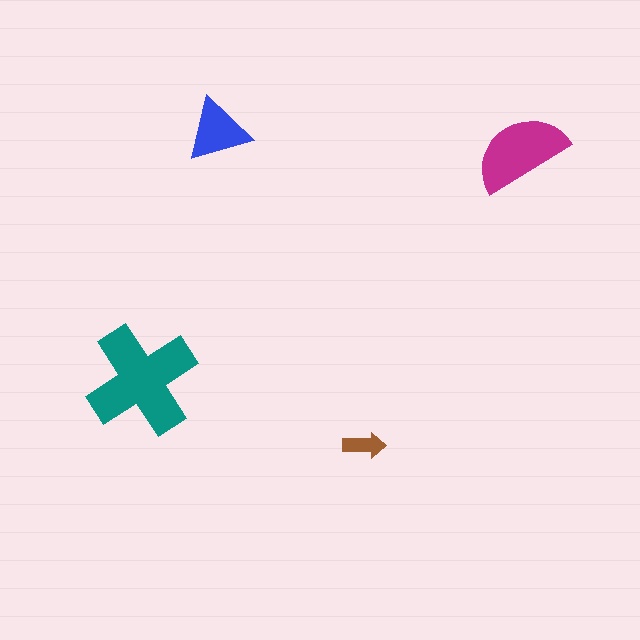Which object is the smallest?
The brown arrow.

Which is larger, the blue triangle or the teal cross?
The teal cross.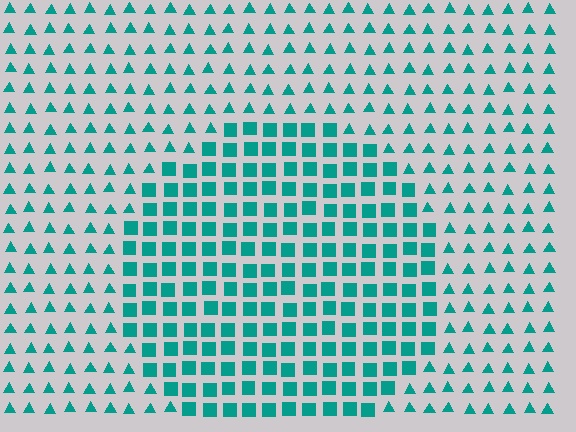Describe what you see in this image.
The image is filled with small teal elements arranged in a uniform grid. A circle-shaped region contains squares, while the surrounding area contains triangles. The boundary is defined purely by the change in element shape.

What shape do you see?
I see a circle.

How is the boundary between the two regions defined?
The boundary is defined by a change in element shape: squares inside vs. triangles outside. All elements share the same color and spacing.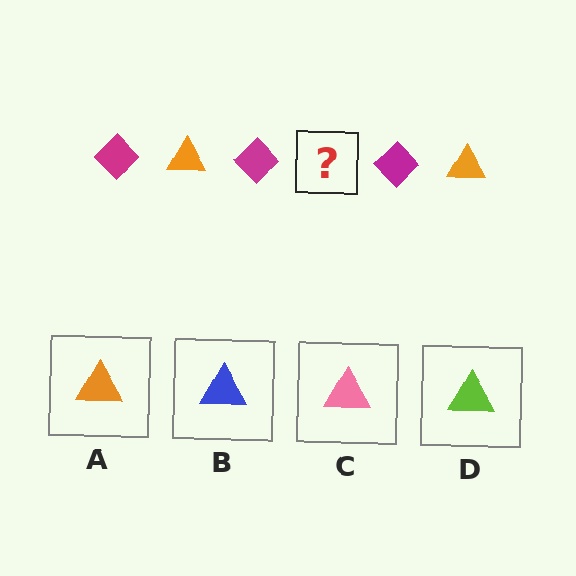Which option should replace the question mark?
Option A.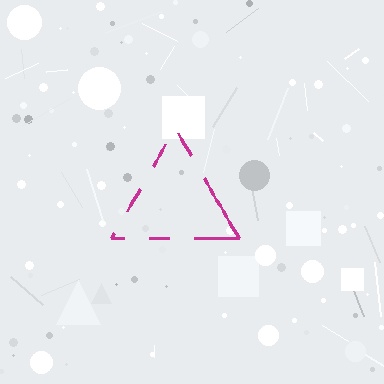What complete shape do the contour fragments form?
The contour fragments form a triangle.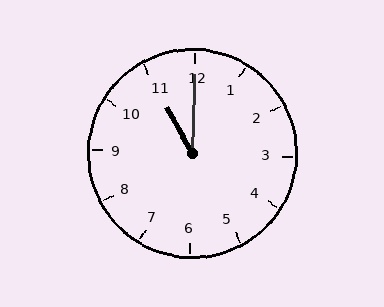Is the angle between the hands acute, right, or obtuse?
It is acute.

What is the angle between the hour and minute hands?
Approximately 30 degrees.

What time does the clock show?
11:00.